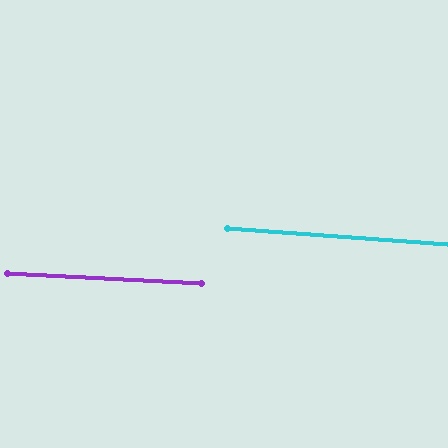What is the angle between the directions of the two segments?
Approximately 1 degree.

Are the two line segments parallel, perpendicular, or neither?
Parallel — their directions differ by only 0.9°.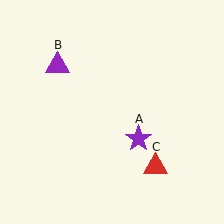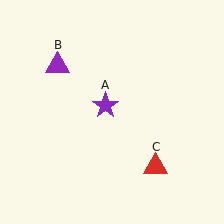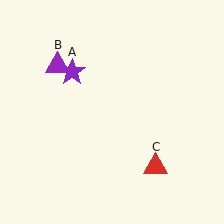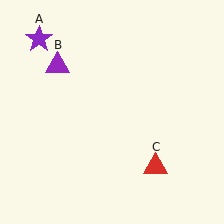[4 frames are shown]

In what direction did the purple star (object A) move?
The purple star (object A) moved up and to the left.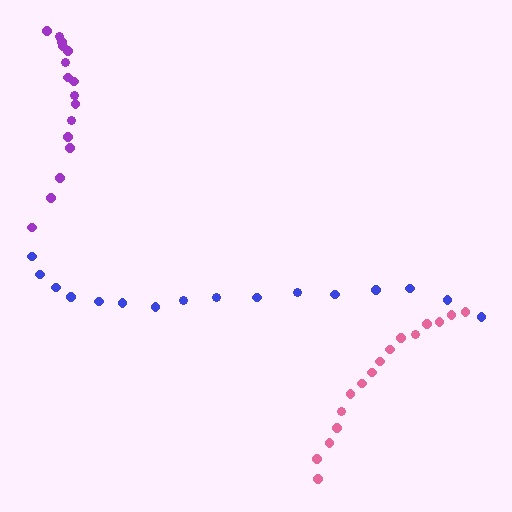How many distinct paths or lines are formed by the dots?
There are 3 distinct paths.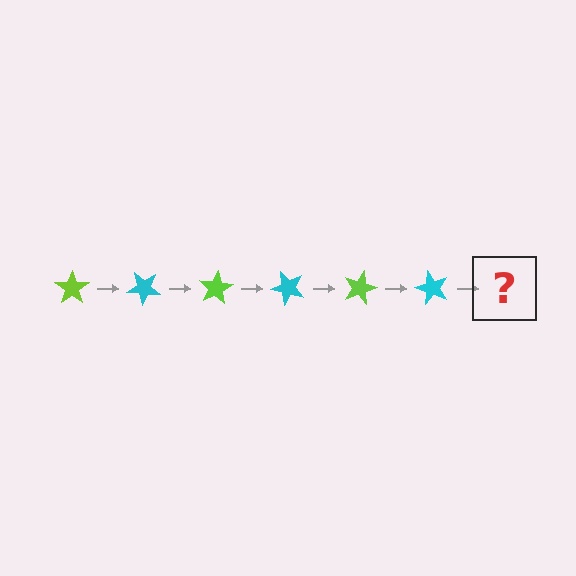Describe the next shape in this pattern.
It should be a lime star, rotated 240 degrees from the start.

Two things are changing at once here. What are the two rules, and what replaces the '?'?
The two rules are that it rotates 40 degrees each step and the color cycles through lime and cyan. The '?' should be a lime star, rotated 240 degrees from the start.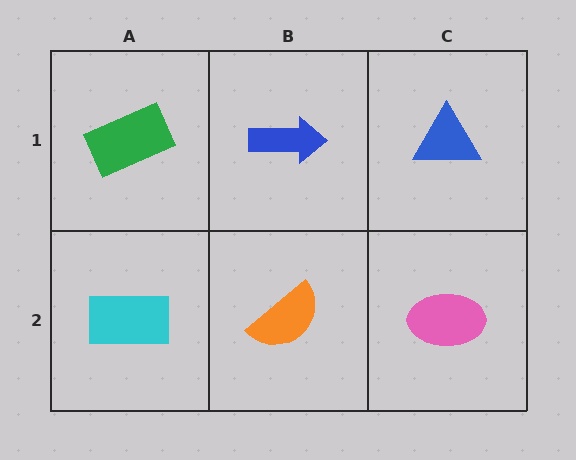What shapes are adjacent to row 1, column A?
A cyan rectangle (row 2, column A), a blue arrow (row 1, column B).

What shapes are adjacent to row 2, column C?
A blue triangle (row 1, column C), an orange semicircle (row 2, column B).